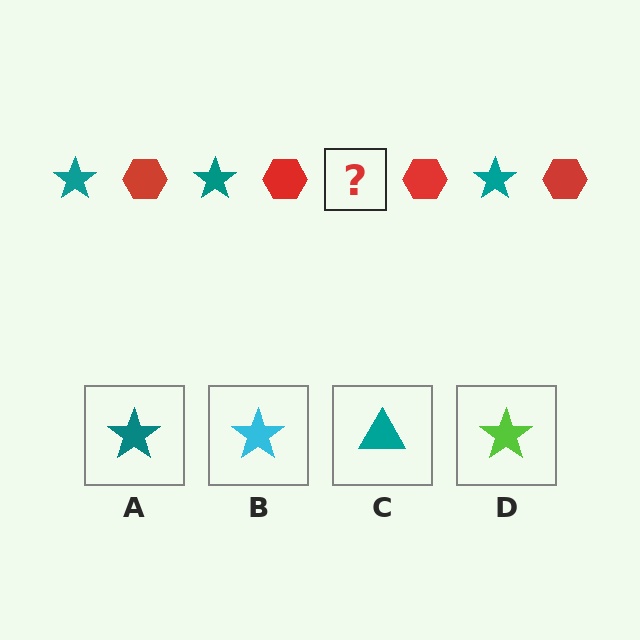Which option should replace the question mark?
Option A.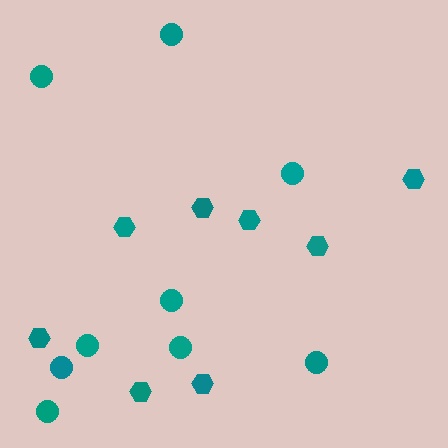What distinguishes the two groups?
There are 2 groups: one group of hexagons (8) and one group of circles (9).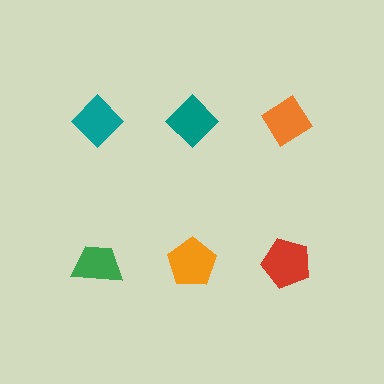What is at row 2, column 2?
An orange pentagon.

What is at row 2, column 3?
A red pentagon.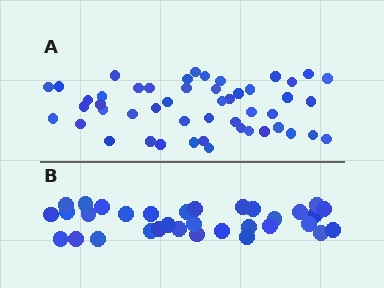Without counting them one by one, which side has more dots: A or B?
Region A (the top region) has more dots.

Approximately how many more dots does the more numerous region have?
Region A has approximately 15 more dots than region B.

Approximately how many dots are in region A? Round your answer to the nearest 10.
About 50 dots. (The exact count is 49, which rounds to 50.)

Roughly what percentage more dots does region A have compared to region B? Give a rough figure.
About 50% more.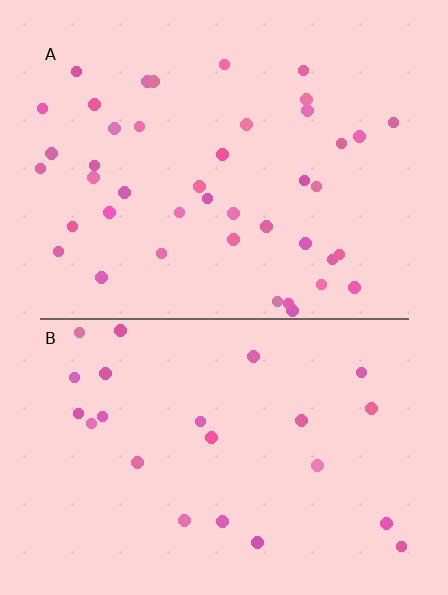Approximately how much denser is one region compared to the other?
Approximately 1.8× — region A over region B.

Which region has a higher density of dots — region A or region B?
A (the top).